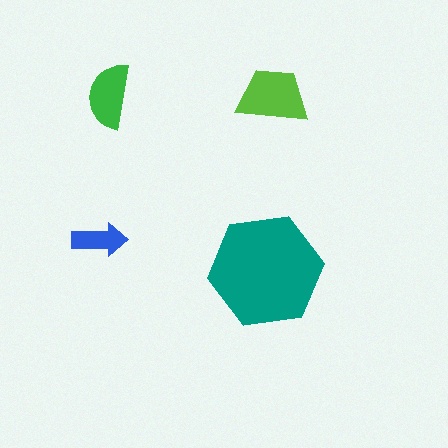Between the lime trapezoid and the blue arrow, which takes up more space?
The lime trapezoid.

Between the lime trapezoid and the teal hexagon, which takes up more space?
The teal hexagon.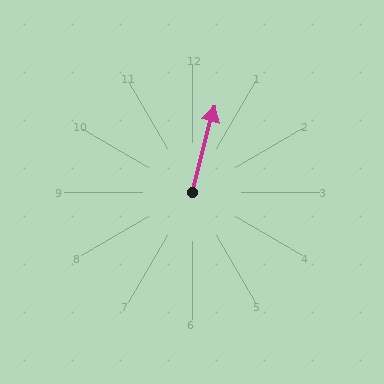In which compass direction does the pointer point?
North.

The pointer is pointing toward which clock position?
Roughly 12 o'clock.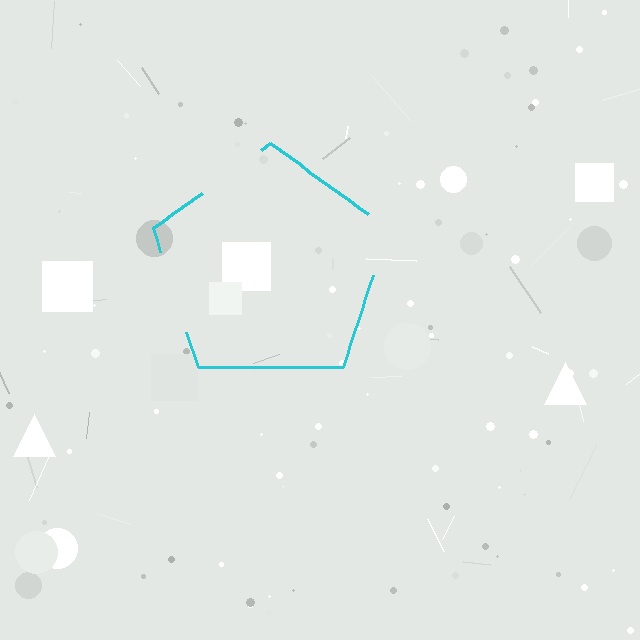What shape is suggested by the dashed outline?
The dashed outline suggests a pentagon.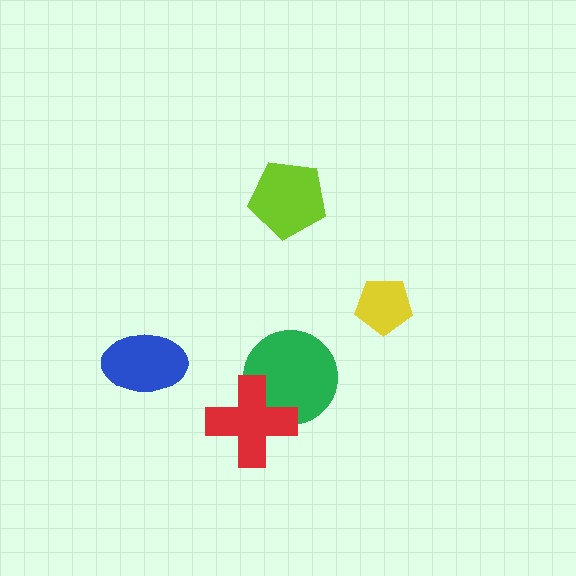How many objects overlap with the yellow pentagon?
0 objects overlap with the yellow pentagon.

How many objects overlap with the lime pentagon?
0 objects overlap with the lime pentagon.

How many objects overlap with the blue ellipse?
0 objects overlap with the blue ellipse.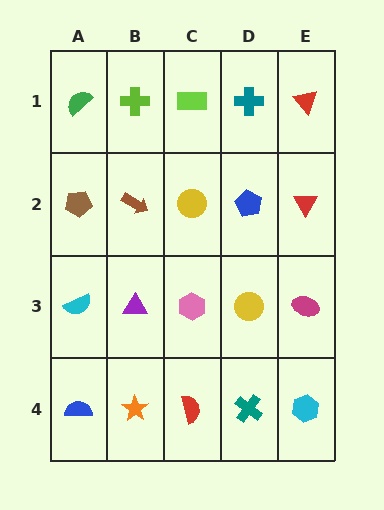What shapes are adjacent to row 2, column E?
A red triangle (row 1, column E), a magenta ellipse (row 3, column E), a blue pentagon (row 2, column D).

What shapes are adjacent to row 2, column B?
A lime cross (row 1, column B), a purple triangle (row 3, column B), a brown pentagon (row 2, column A), a yellow circle (row 2, column C).